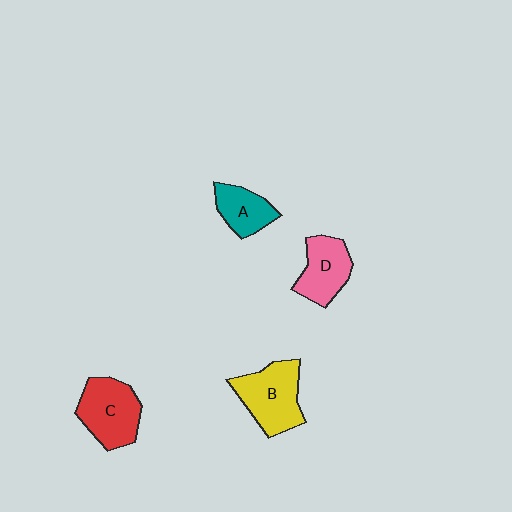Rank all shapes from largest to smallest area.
From largest to smallest: B (yellow), C (red), D (pink), A (teal).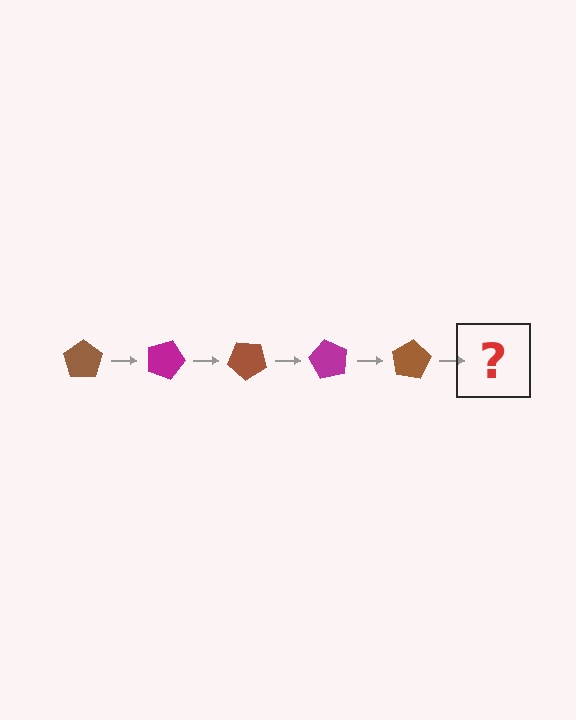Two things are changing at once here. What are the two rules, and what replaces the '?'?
The two rules are that it rotates 20 degrees each step and the color cycles through brown and magenta. The '?' should be a magenta pentagon, rotated 100 degrees from the start.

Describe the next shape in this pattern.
It should be a magenta pentagon, rotated 100 degrees from the start.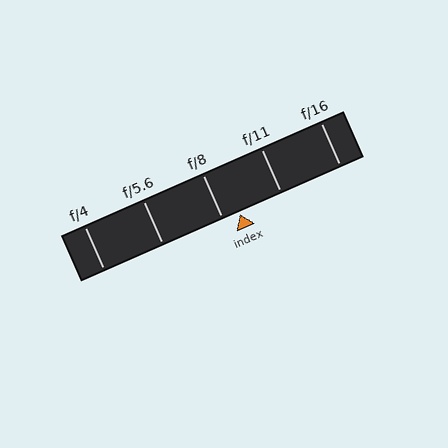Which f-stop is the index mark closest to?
The index mark is closest to f/8.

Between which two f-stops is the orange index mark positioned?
The index mark is between f/8 and f/11.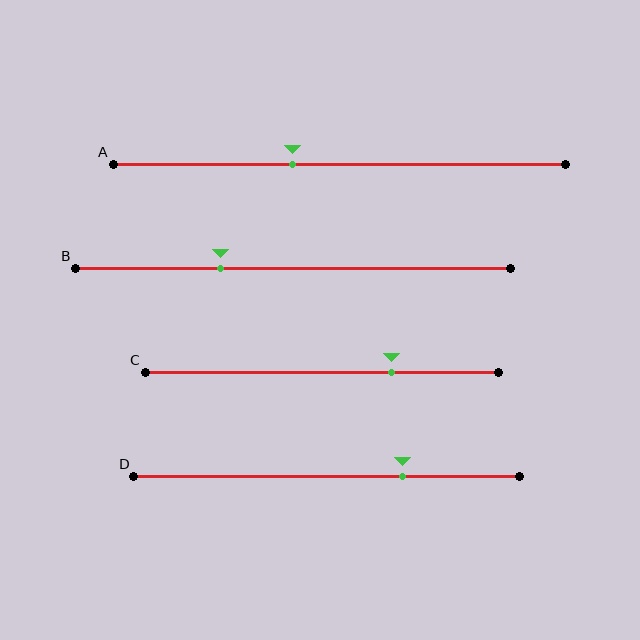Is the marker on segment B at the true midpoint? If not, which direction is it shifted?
No, the marker on segment B is shifted to the left by about 17% of the segment length.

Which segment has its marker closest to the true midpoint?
Segment A has its marker closest to the true midpoint.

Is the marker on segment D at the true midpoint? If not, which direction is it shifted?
No, the marker on segment D is shifted to the right by about 20% of the segment length.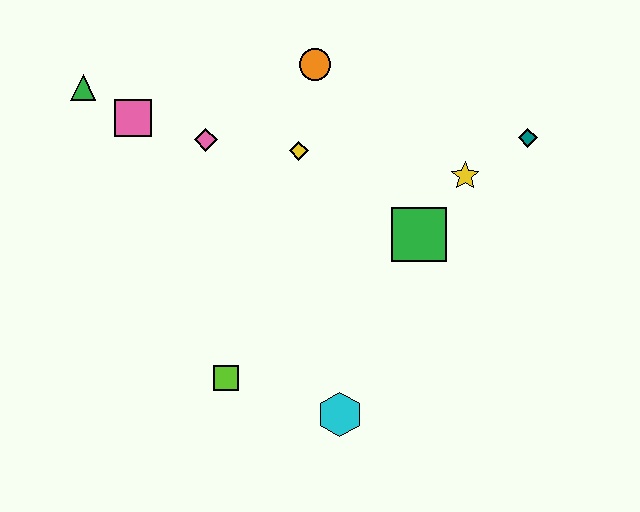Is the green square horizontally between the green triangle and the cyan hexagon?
No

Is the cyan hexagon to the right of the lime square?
Yes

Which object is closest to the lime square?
The cyan hexagon is closest to the lime square.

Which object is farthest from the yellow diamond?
The cyan hexagon is farthest from the yellow diamond.